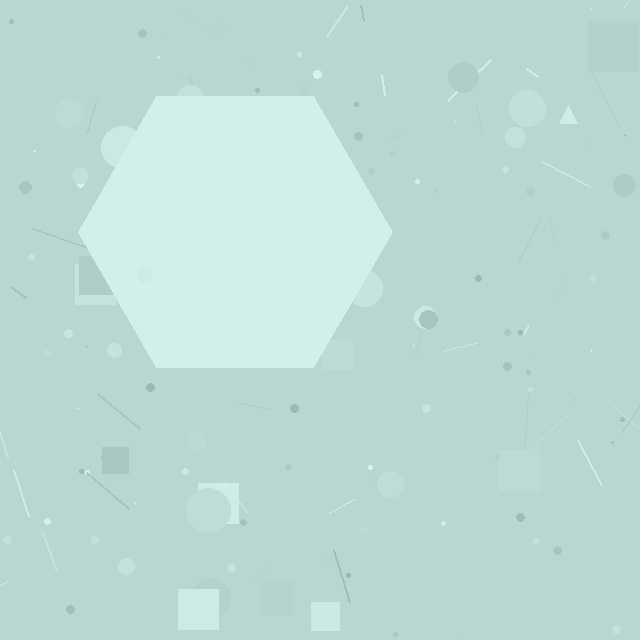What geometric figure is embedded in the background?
A hexagon is embedded in the background.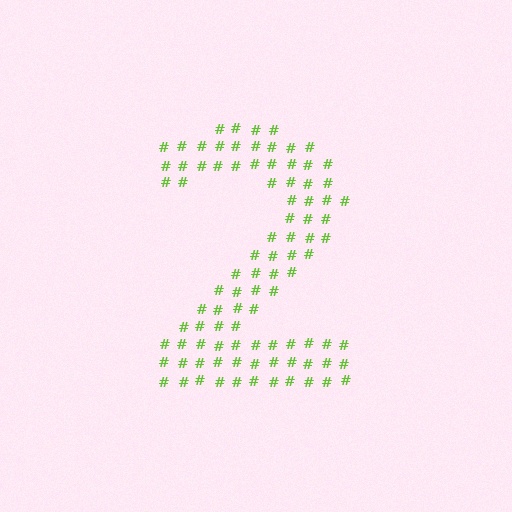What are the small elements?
The small elements are hash symbols.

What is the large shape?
The large shape is the digit 2.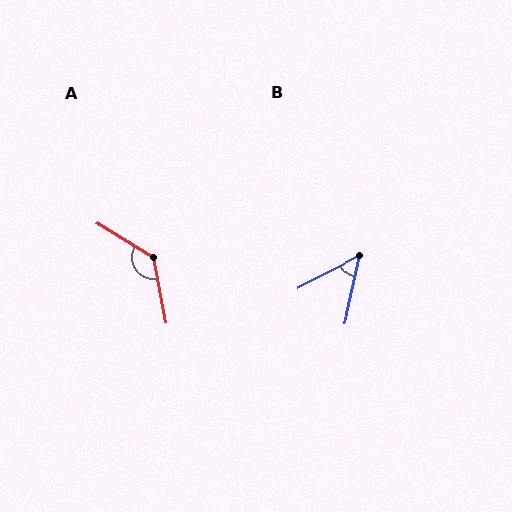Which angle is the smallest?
B, at approximately 51 degrees.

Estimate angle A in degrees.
Approximately 132 degrees.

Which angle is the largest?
A, at approximately 132 degrees.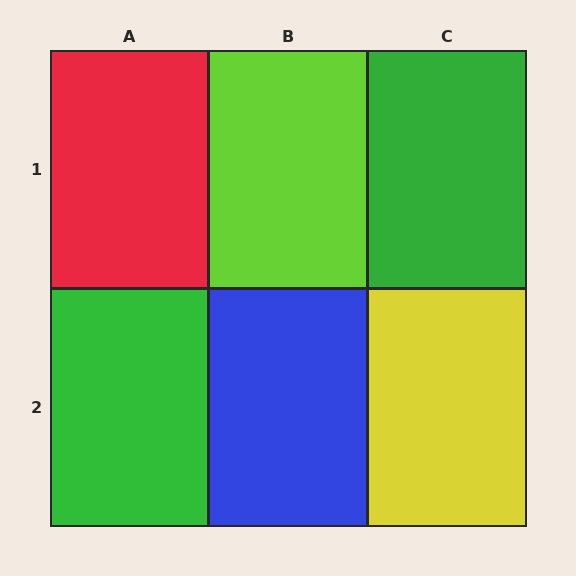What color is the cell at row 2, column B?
Blue.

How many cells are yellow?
1 cell is yellow.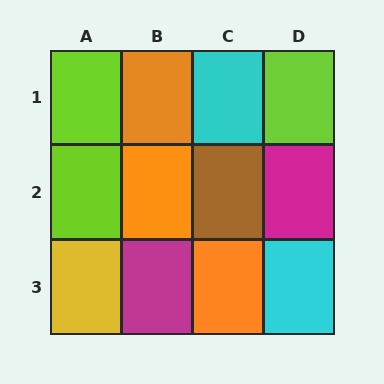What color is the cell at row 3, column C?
Orange.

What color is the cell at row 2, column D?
Magenta.